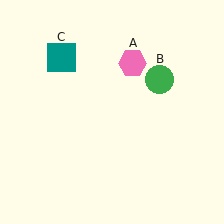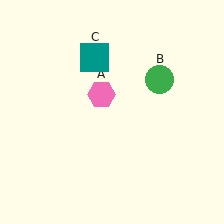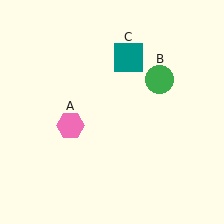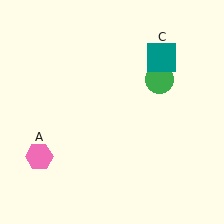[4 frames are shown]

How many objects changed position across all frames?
2 objects changed position: pink hexagon (object A), teal square (object C).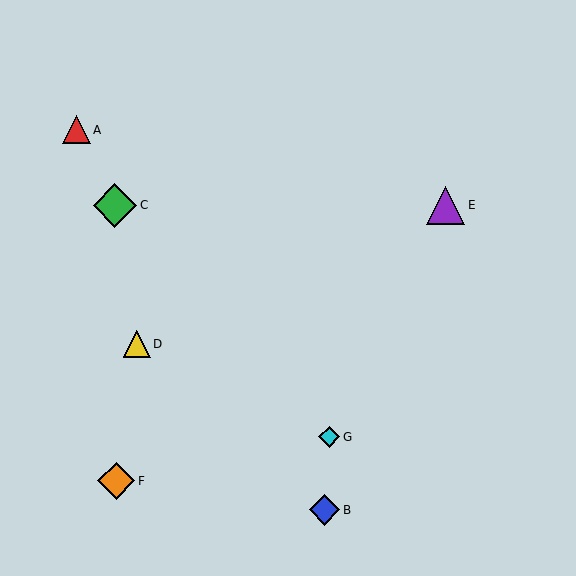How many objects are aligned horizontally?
2 objects (C, E) are aligned horizontally.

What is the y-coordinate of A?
Object A is at y≈130.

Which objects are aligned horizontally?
Objects C, E are aligned horizontally.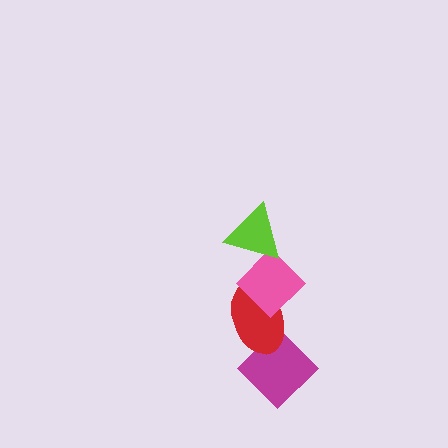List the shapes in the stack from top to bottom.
From top to bottom: the lime triangle, the pink diamond, the red ellipse, the magenta diamond.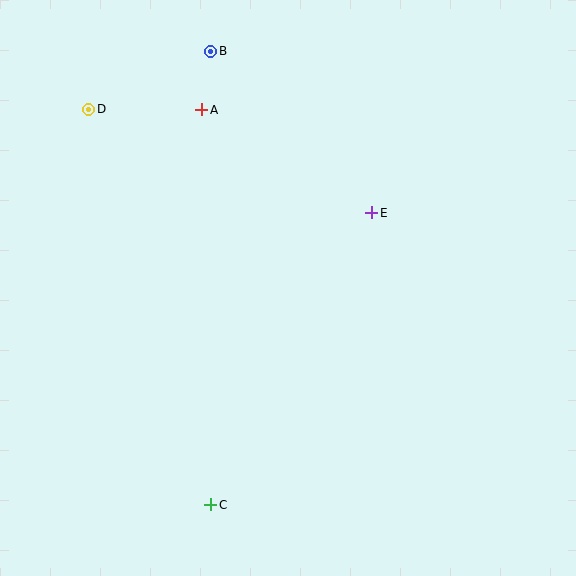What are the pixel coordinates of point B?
Point B is at (211, 51).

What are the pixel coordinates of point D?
Point D is at (89, 109).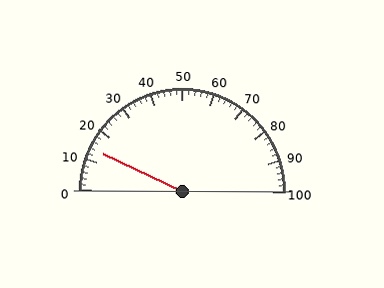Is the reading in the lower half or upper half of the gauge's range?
The reading is in the lower half of the range (0 to 100).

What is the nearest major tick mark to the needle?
The nearest major tick mark is 10.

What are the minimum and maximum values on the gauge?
The gauge ranges from 0 to 100.